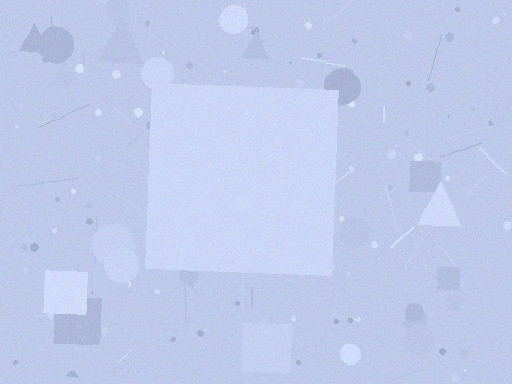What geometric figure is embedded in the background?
A square is embedded in the background.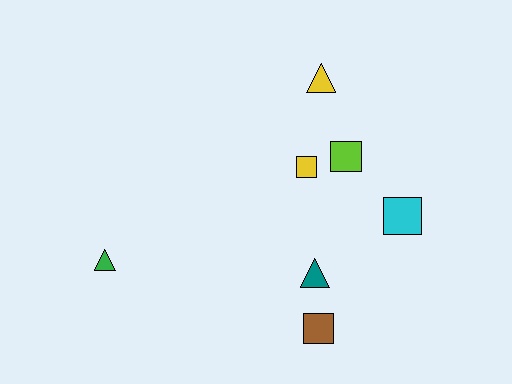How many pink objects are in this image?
There are no pink objects.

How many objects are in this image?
There are 7 objects.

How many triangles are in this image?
There are 3 triangles.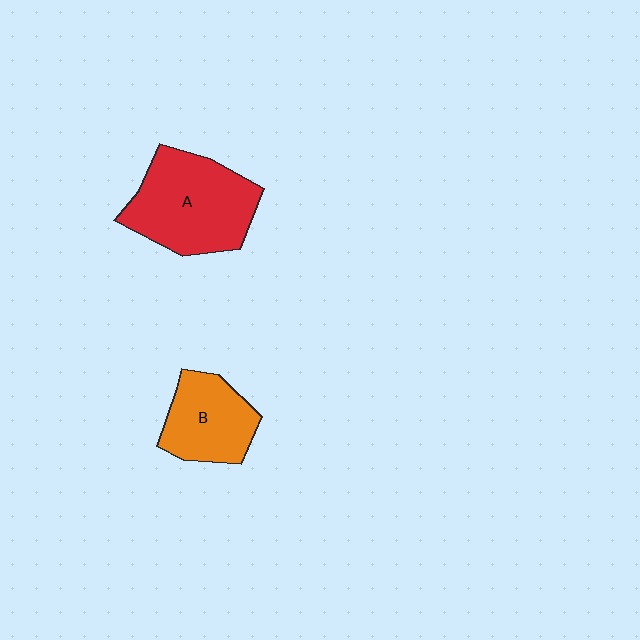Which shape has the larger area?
Shape A (red).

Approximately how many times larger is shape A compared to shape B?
Approximately 1.5 times.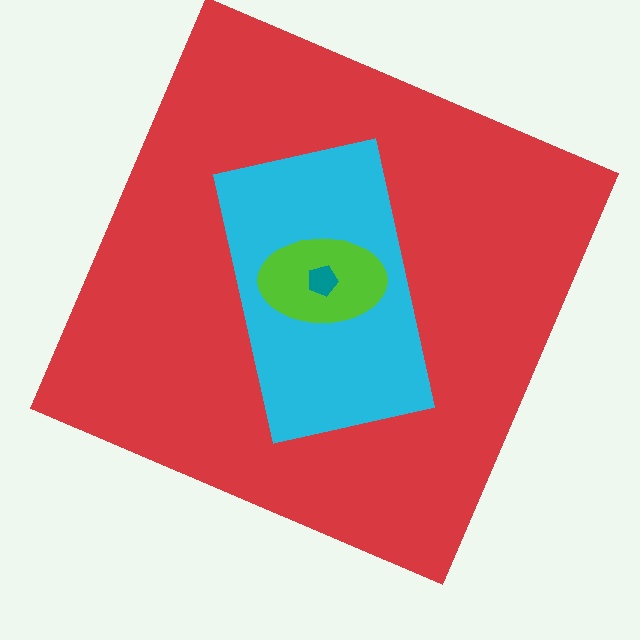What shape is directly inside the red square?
The cyan rectangle.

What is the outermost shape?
The red square.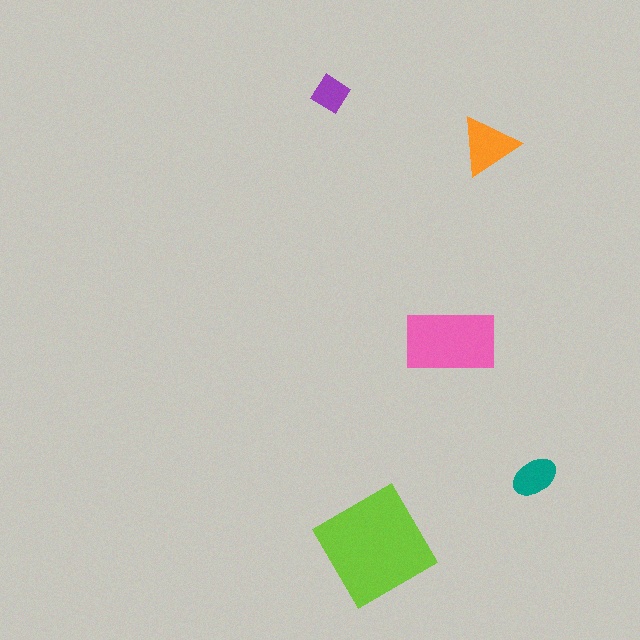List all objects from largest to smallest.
The lime diamond, the pink rectangle, the orange triangle, the teal ellipse, the purple diamond.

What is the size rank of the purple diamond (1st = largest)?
5th.